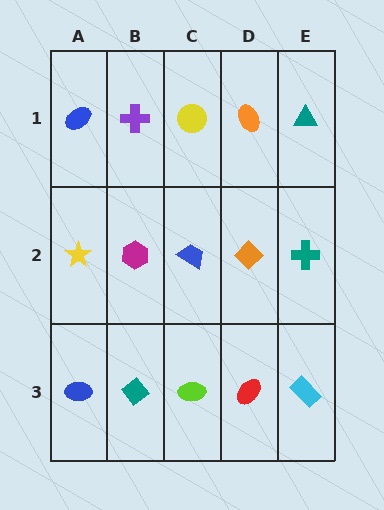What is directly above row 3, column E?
A teal cross.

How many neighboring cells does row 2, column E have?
3.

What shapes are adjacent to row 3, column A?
A yellow star (row 2, column A), a teal diamond (row 3, column B).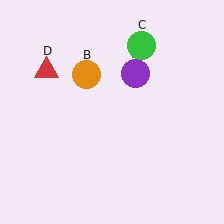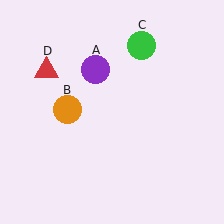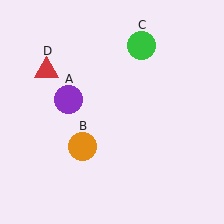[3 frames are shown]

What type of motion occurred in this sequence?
The purple circle (object A), orange circle (object B) rotated counterclockwise around the center of the scene.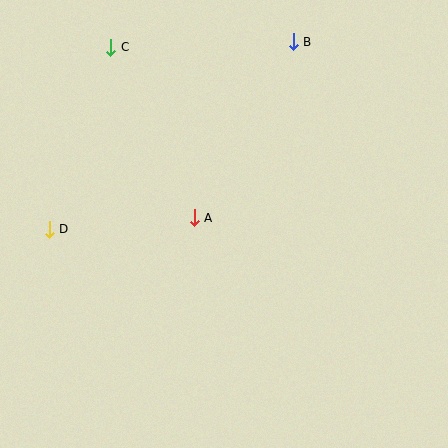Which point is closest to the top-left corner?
Point C is closest to the top-left corner.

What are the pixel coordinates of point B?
Point B is at (293, 42).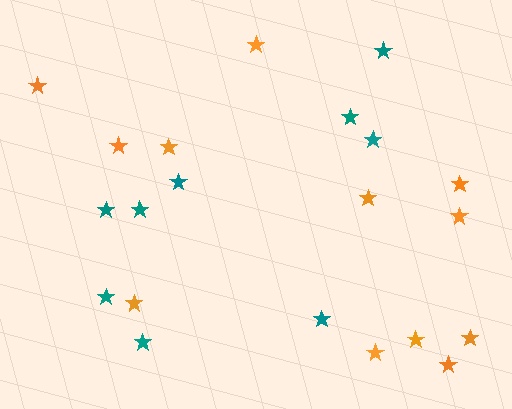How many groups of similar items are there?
There are 2 groups: one group of teal stars (9) and one group of orange stars (12).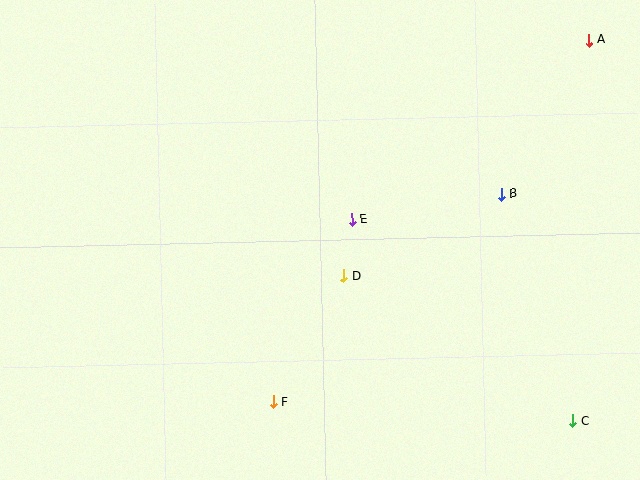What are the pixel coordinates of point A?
Point A is at (589, 40).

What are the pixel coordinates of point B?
Point B is at (501, 194).